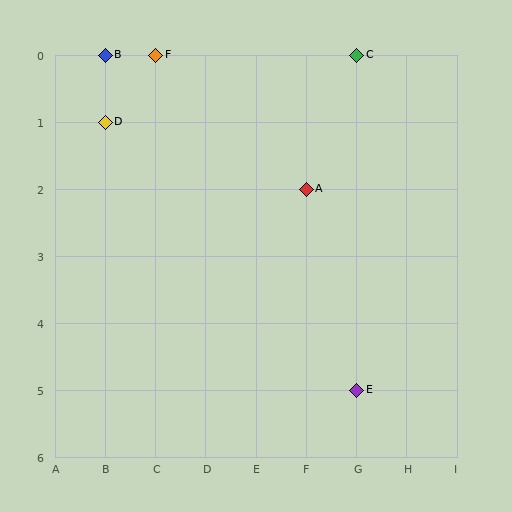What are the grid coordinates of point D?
Point D is at grid coordinates (B, 1).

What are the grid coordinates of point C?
Point C is at grid coordinates (G, 0).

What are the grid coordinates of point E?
Point E is at grid coordinates (G, 5).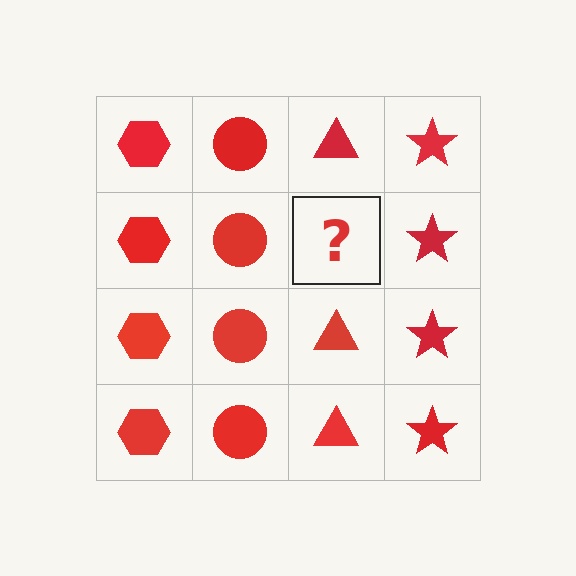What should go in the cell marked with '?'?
The missing cell should contain a red triangle.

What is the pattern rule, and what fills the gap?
The rule is that each column has a consistent shape. The gap should be filled with a red triangle.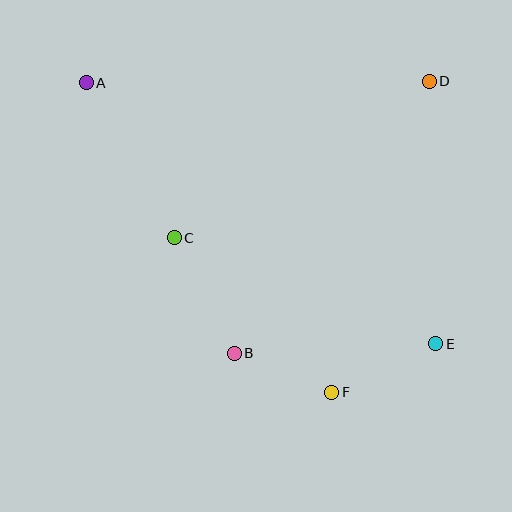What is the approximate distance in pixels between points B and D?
The distance between B and D is approximately 334 pixels.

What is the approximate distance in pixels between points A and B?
The distance between A and B is approximately 308 pixels.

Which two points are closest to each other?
Points B and F are closest to each other.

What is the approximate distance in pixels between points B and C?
The distance between B and C is approximately 130 pixels.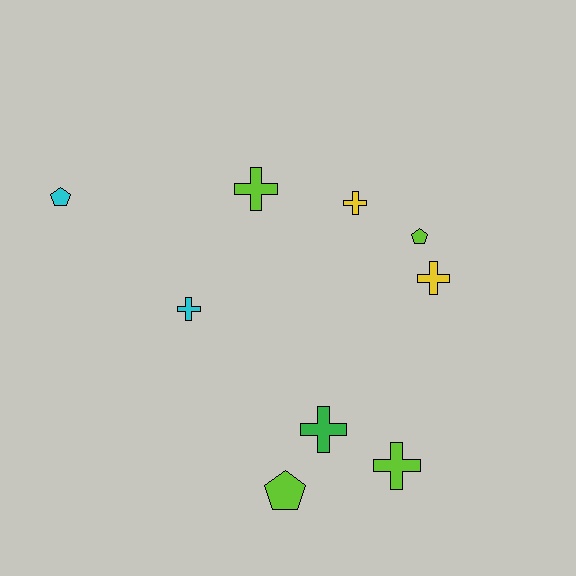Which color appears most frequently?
Lime, with 4 objects.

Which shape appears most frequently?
Cross, with 6 objects.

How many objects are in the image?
There are 9 objects.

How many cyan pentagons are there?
There is 1 cyan pentagon.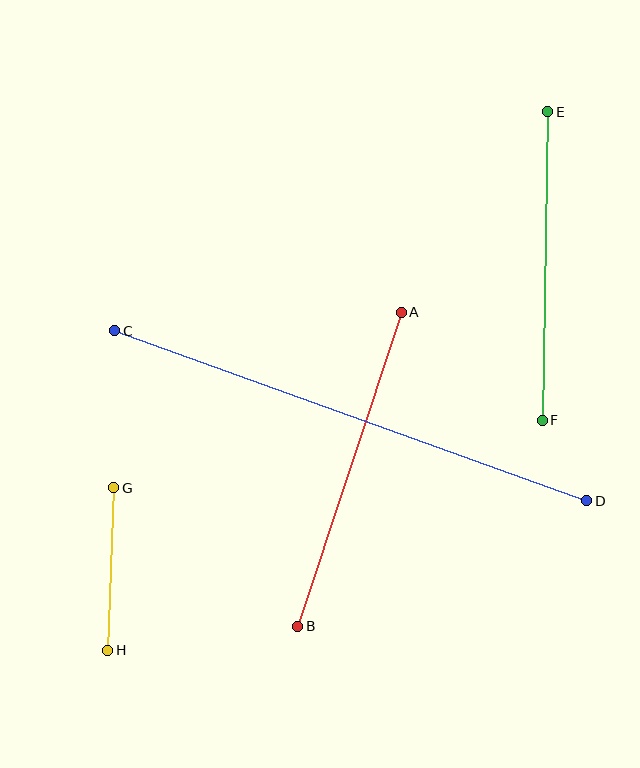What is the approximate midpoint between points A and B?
The midpoint is at approximately (350, 469) pixels.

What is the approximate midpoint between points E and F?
The midpoint is at approximately (545, 266) pixels.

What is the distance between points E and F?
The distance is approximately 308 pixels.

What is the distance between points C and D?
The distance is approximately 502 pixels.